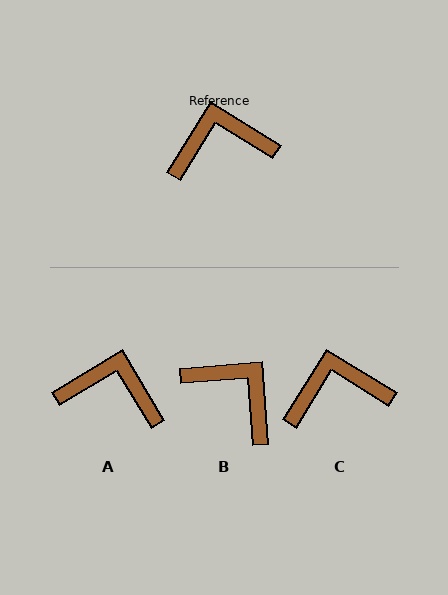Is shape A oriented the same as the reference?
No, it is off by about 27 degrees.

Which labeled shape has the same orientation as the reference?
C.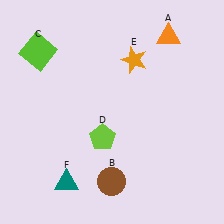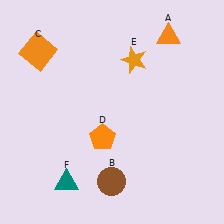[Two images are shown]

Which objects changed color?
C changed from lime to orange. D changed from lime to orange.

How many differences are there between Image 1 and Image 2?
There are 2 differences between the two images.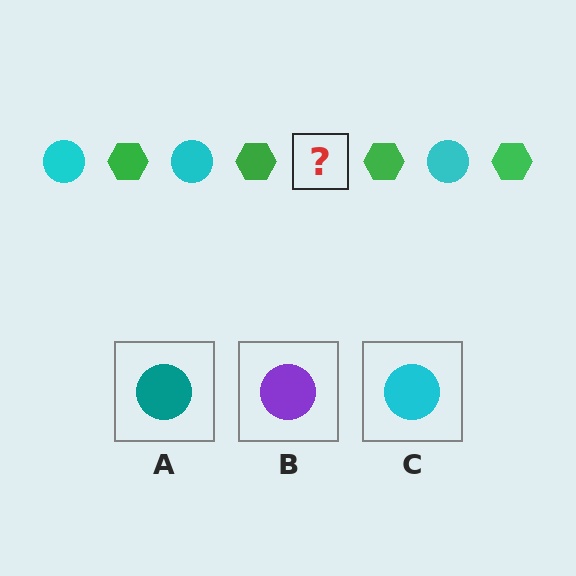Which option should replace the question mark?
Option C.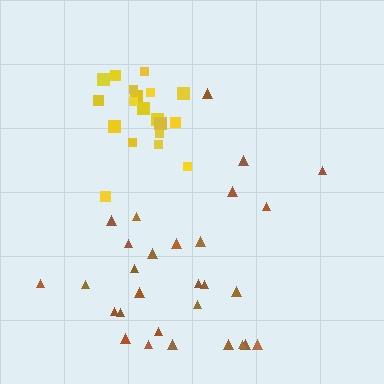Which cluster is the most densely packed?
Yellow.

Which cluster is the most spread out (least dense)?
Brown.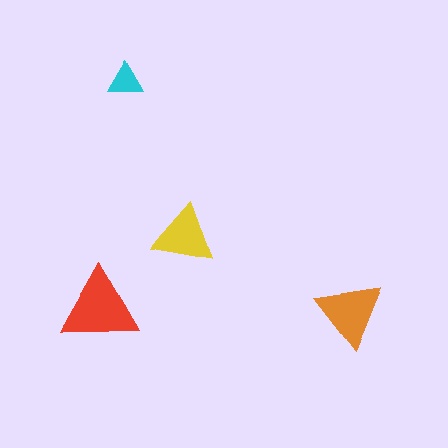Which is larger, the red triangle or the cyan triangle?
The red one.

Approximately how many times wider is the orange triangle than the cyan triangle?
About 2 times wider.